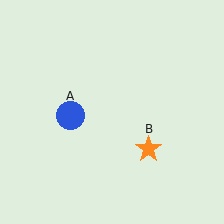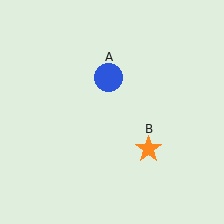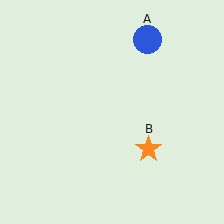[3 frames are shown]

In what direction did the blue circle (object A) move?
The blue circle (object A) moved up and to the right.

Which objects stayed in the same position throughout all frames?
Orange star (object B) remained stationary.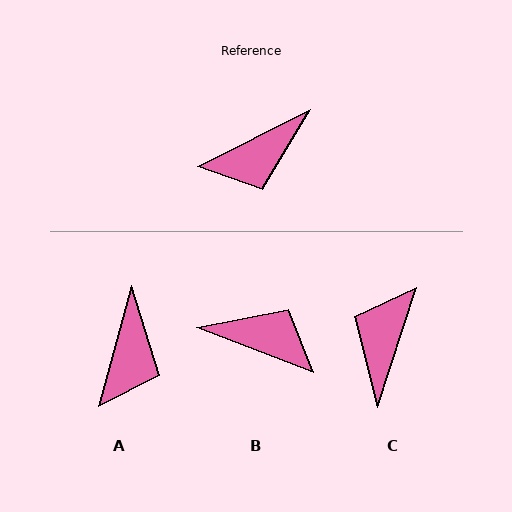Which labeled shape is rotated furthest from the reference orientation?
C, about 135 degrees away.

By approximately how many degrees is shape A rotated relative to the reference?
Approximately 48 degrees counter-clockwise.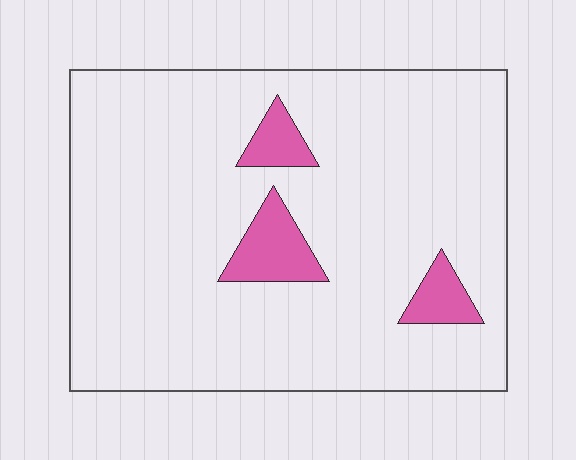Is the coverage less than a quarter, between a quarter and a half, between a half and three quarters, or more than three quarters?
Less than a quarter.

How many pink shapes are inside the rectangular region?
3.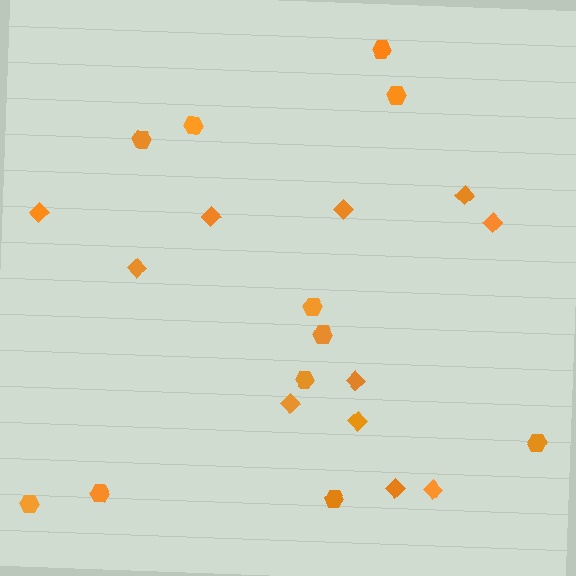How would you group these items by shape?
There are 2 groups: one group of diamonds (11) and one group of hexagons (11).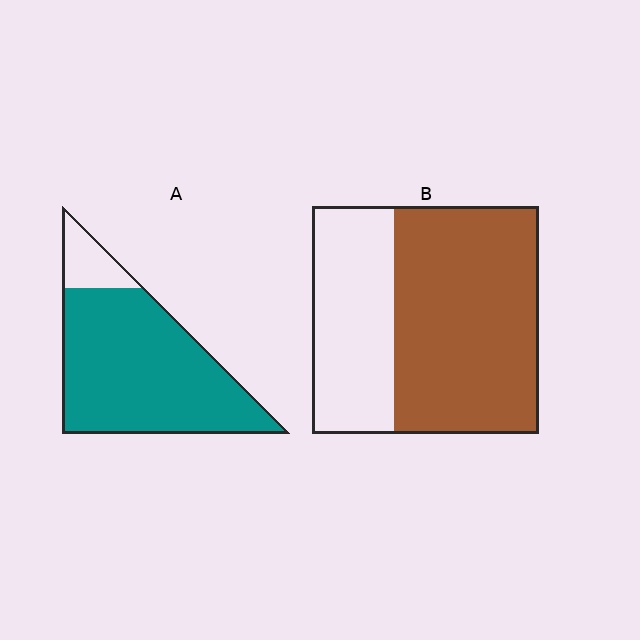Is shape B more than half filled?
Yes.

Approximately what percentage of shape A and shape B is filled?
A is approximately 85% and B is approximately 65%.